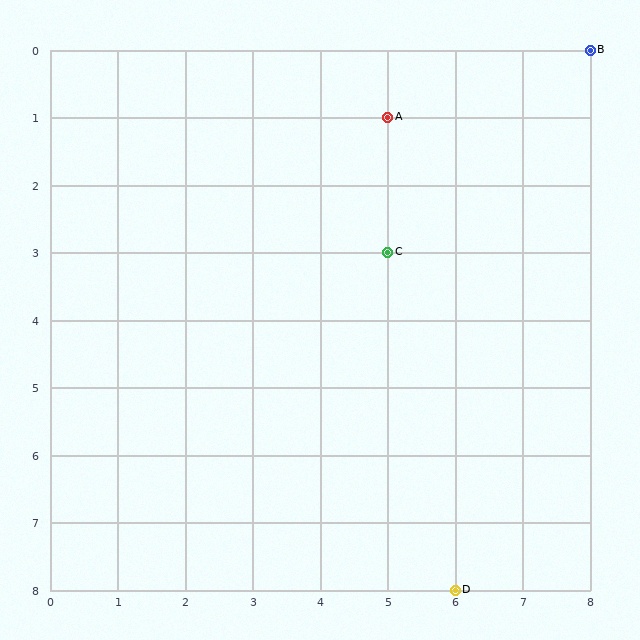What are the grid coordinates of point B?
Point B is at grid coordinates (8, 0).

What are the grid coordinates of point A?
Point A is at grid coordinates (5, 1).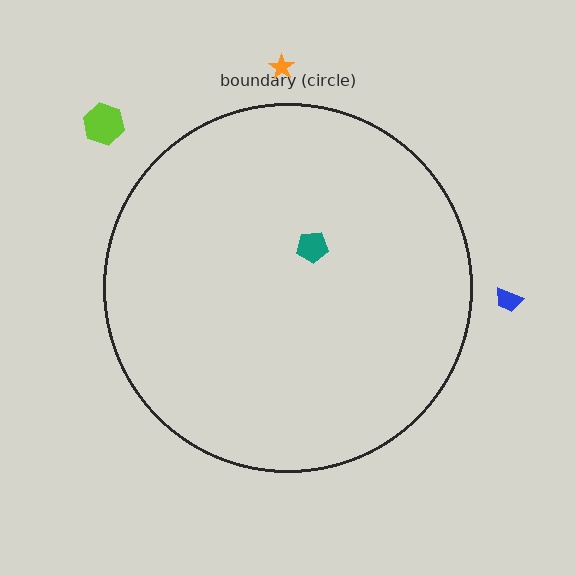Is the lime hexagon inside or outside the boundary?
Outside.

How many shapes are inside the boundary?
1 inside, 3 outside.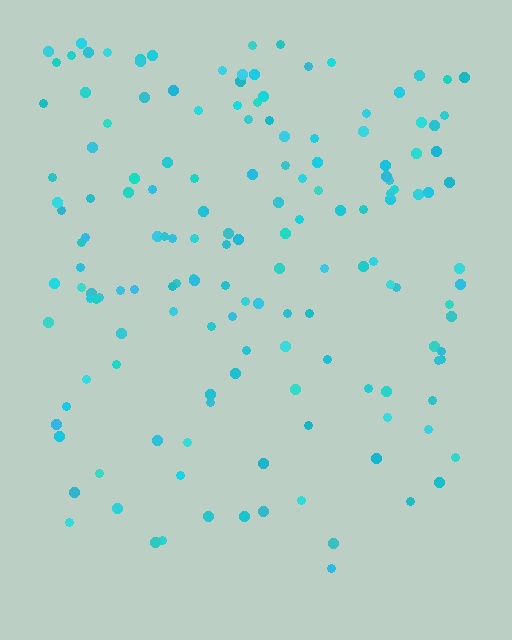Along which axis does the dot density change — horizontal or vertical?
Vertical.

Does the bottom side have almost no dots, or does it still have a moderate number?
Still a moderate number, just noticeably fewer than the top.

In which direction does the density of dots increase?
From bottom to top, with the top side densest.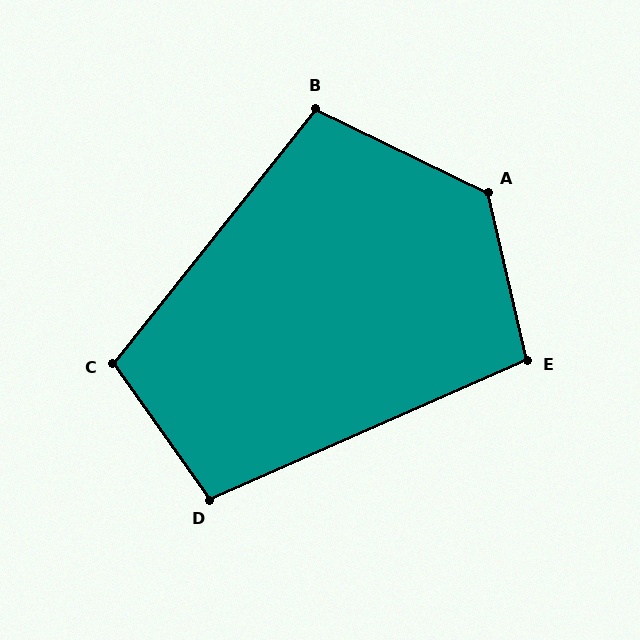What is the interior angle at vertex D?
Approximately 101 degrees (obtuse).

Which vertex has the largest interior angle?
A, at approximately 129 degrees.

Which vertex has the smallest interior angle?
E, at approximately 101 degrees.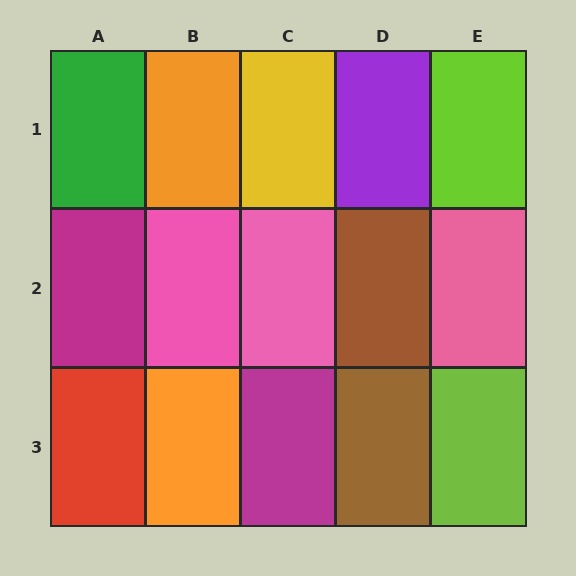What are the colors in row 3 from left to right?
Red, orange, magenta, brown, lime.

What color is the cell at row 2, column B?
Pink.